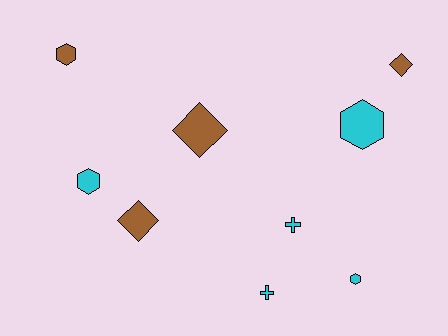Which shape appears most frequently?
Hexagon, with 4 objects.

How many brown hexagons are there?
There is 1 brown hexagon.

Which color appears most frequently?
Cyan, with 5 objects.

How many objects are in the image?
There are 9 objects.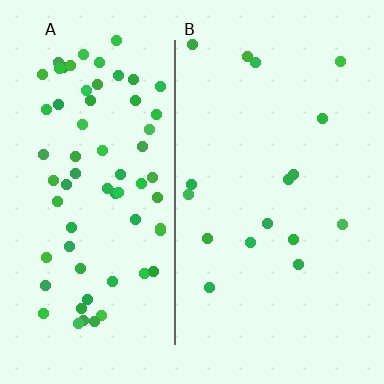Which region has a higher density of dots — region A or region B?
A (the left).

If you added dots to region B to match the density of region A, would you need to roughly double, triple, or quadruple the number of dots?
Approximately quadruple.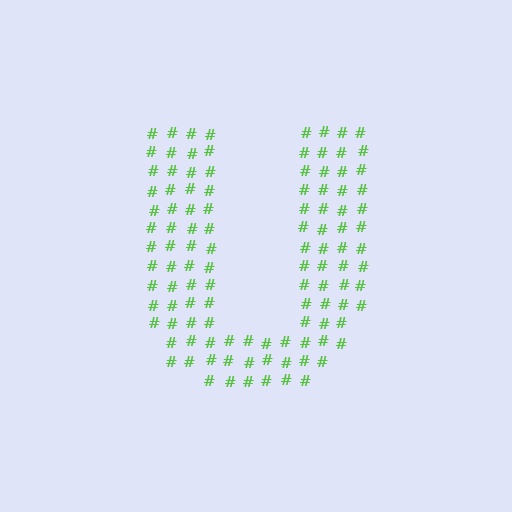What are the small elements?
The small elements are hash symbols.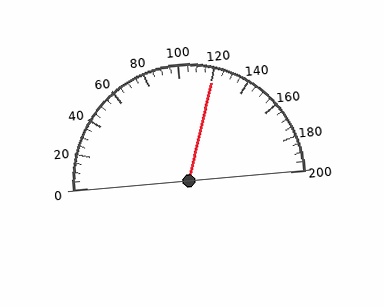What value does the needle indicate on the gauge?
The needle indicates approximately 120.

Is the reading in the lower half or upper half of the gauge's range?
The reading is in the upper half of the range (0 to 200).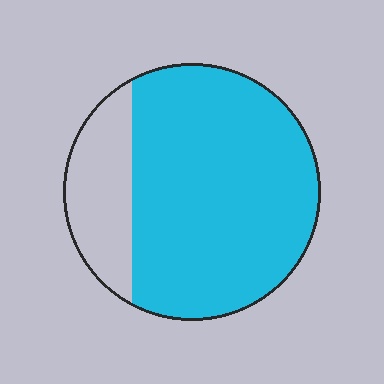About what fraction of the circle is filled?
About four fifths (4/5).